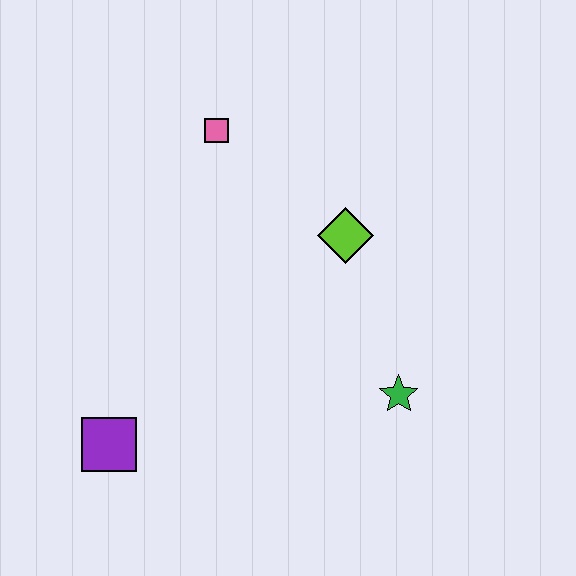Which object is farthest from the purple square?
The pink square is farthest from the purple square.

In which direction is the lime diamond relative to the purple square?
The lime diamond is to the right of the purple square.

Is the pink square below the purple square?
No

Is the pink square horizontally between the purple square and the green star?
Yes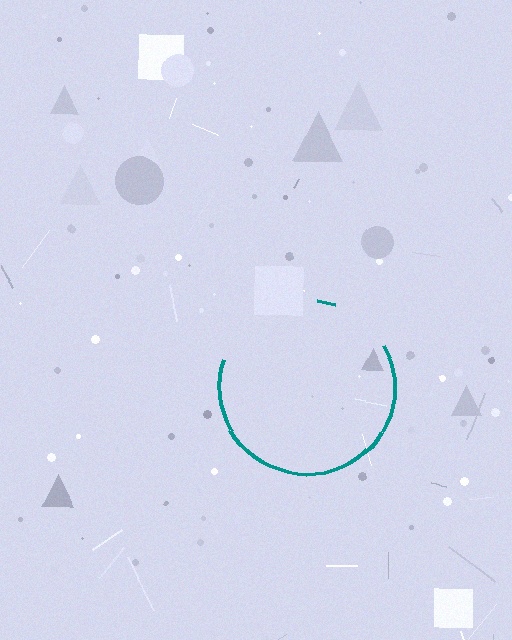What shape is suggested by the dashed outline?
The dashed outline suggests a circle.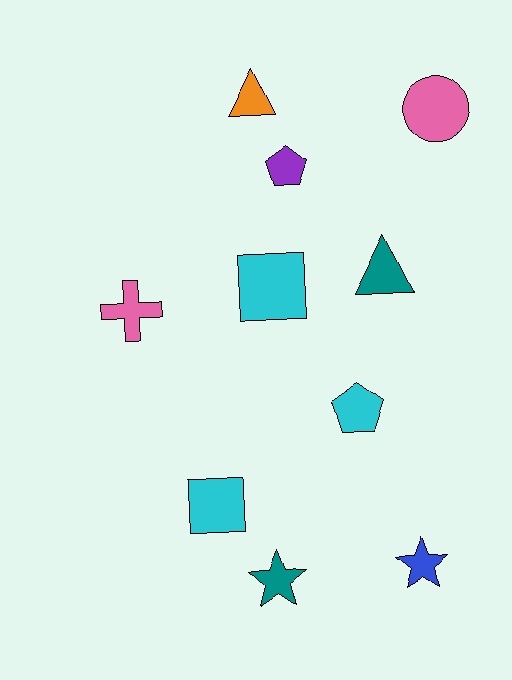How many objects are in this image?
There are 10 objects.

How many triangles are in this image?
There are 2 triangles.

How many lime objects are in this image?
There are no lime objects.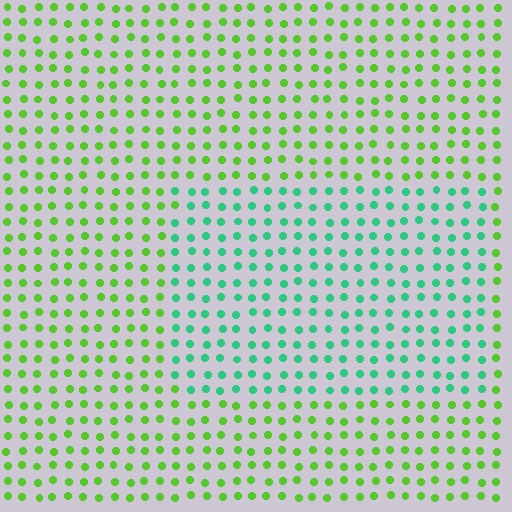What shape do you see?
I see a rectangle.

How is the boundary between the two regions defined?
The boundary is defined purely by a slight shift in hue (about 48 degrees). Spacing, size, and orientation are identical on both sides.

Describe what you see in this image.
The image is filled with small lime elements in a uniform arrangement. A rectangle-shaped region is visible where the elements are tinted to a slightly different hue, forming a subtle color boundary.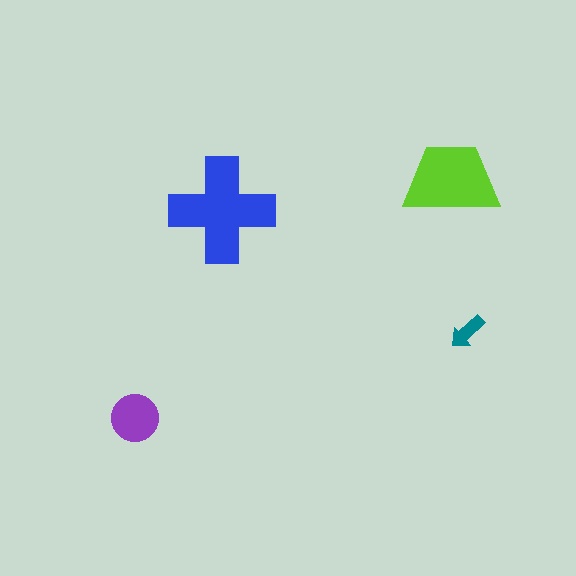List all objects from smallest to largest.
The teal arrow, the purple circle, the lime trapezoid, the blue cross.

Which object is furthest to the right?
The teal arrow is rightmost.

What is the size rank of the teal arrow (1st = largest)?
4th.